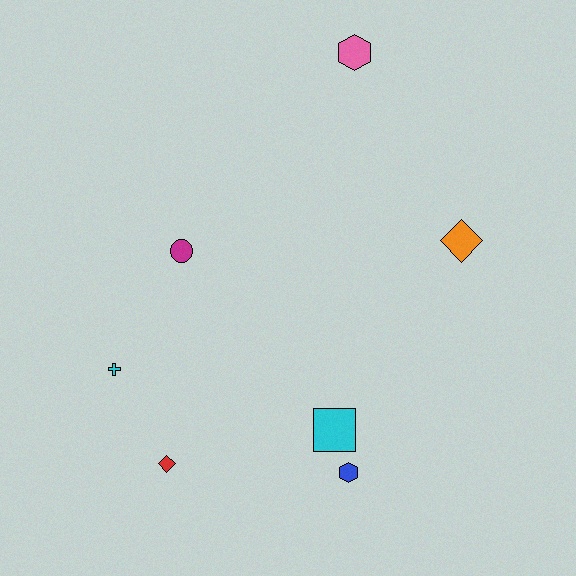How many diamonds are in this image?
There are 2 diamonds.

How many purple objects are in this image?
There are no purple objects.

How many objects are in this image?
There are 7 objects.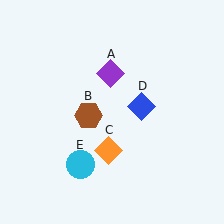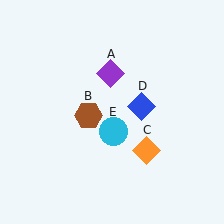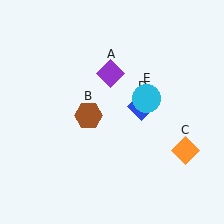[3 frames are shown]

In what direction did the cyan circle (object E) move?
The cyan circle (object E) moved up and to the right.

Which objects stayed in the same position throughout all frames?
Purple diamond (object A) and brown hexagon (object B) and blue diamond (object D) remained stationary.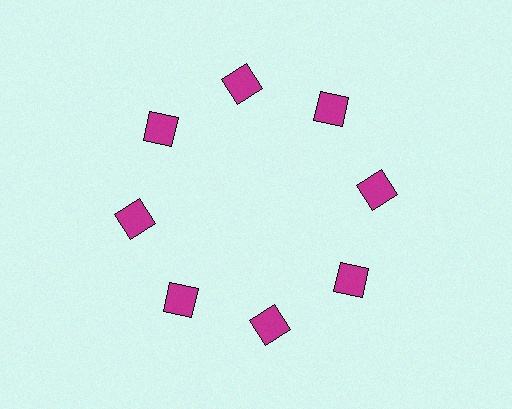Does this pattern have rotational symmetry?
Yes, this pattern has 8-fold rotational symmetry. It looks the same after rotating 45 degrees around the center.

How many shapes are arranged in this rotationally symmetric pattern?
There are 8 shapes, arranged in 8 groups of 1.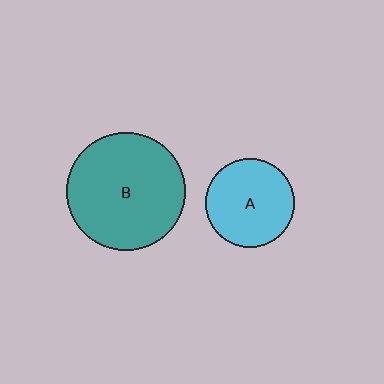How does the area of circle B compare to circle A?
Approximately 1.8 times.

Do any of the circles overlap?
No, none of the circles overlap.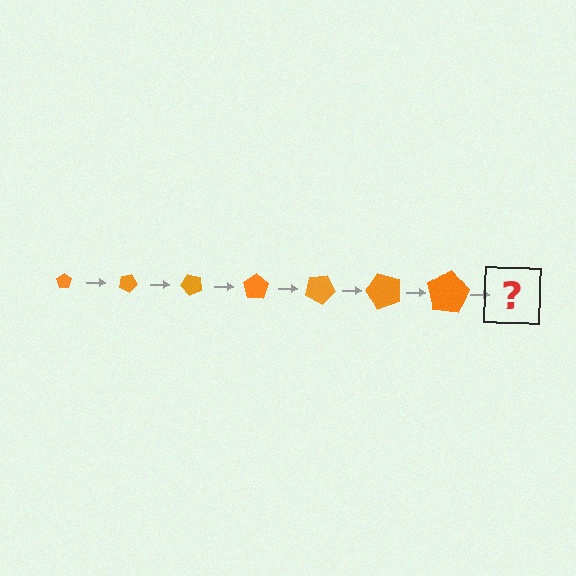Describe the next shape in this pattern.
It should be a pentagon, larger than the previous one and rotated 175 degrees from the start.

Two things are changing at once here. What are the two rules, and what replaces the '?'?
The two rules are that the pentagon grows larger each step and it rotates 25 degrees each step. The '?' should be a pentagon, larger than the previous one and rotated 175 degrees from the start.